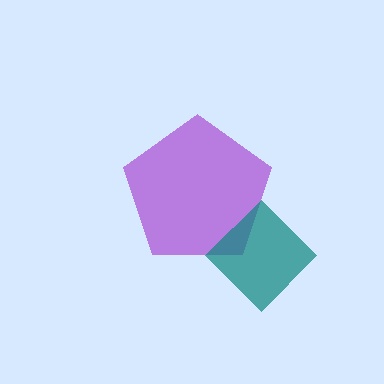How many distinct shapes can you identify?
There are 2 distinct shapes: a purple pentagon, a teal diamond.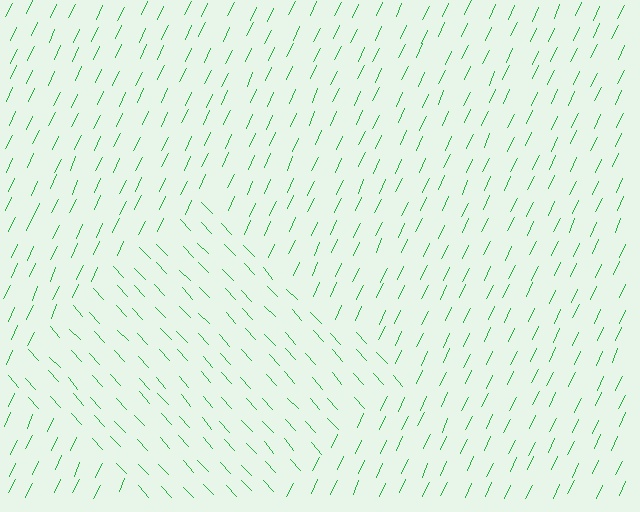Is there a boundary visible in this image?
Yes, there is a texture boundary formed by a change in line orientation.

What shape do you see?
I see a diamond.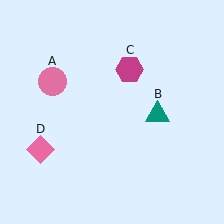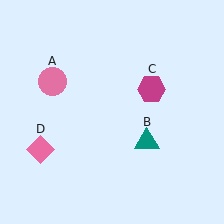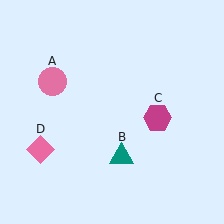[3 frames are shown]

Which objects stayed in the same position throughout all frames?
Pink circle (object A) and pink diamond (object D) remained stationary.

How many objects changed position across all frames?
2 objects changed position: teal triangle (object B), magenta hexagon (object C).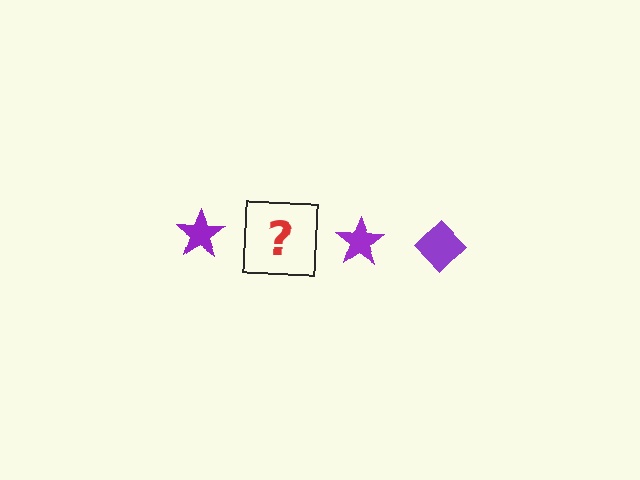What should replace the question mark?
The question mark should be replaced with a purple diamond.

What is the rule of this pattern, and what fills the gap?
The rule is that the pattern cycles through star, diamond shapes in purple. The gap should be filled with a purple diamond.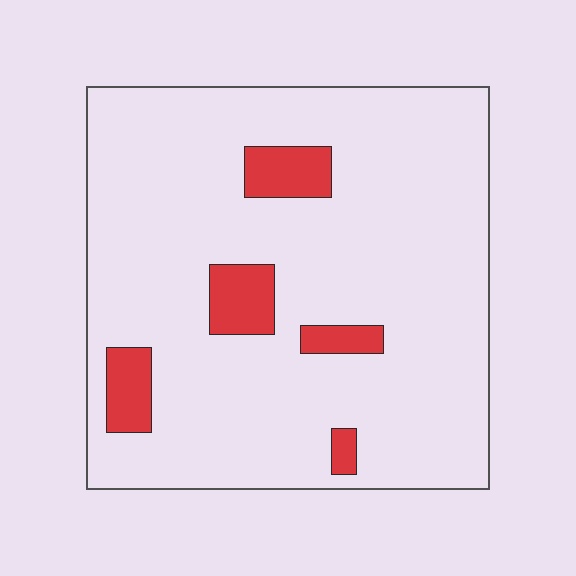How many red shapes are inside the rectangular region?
5.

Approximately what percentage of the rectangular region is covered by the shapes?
Approximately 10%.